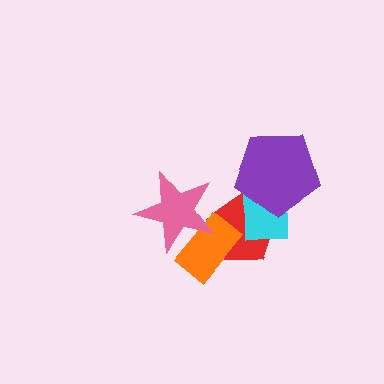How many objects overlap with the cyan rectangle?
2 objects overlap with the cyan rectangle.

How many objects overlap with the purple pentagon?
2 objects overlap with the purple pentagon.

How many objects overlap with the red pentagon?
4 objects overlap with the red pentagon.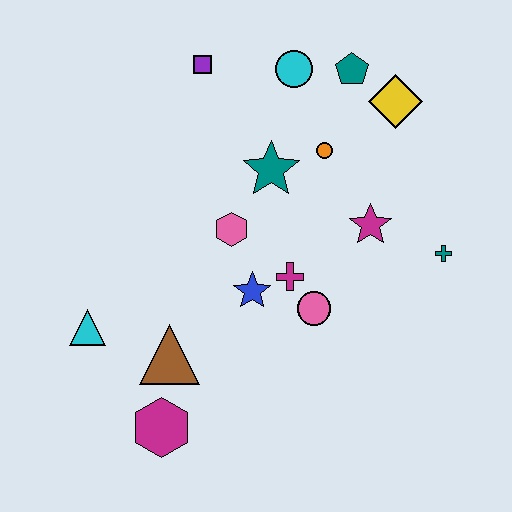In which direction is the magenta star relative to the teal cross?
The magenta star is to the left of the teal cross.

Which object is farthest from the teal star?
The magenta hexagon is farthest from the teal star.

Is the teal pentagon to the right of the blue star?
Yes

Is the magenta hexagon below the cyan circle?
Yes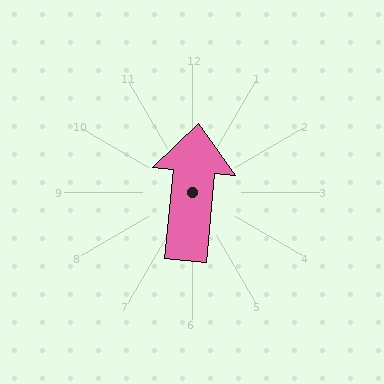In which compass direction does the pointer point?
North.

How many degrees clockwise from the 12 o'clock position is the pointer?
Approximately 5 degrees.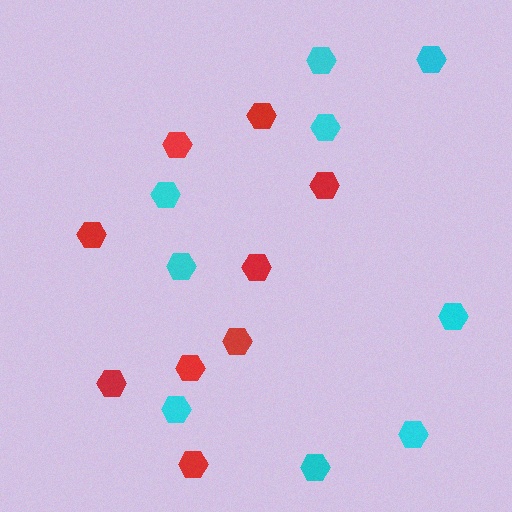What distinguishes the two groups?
There are 2 groups: one group of red hexagons (9) and one group of cyan hexagons (9).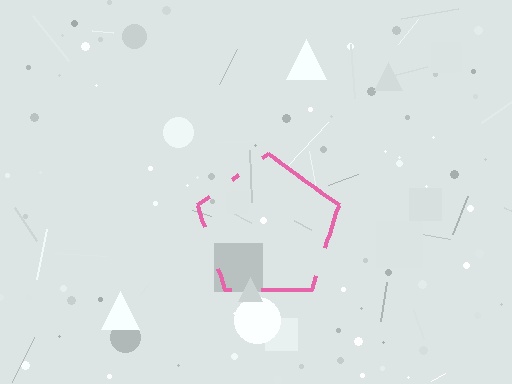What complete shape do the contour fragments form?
The contour fragments form a pentagon.